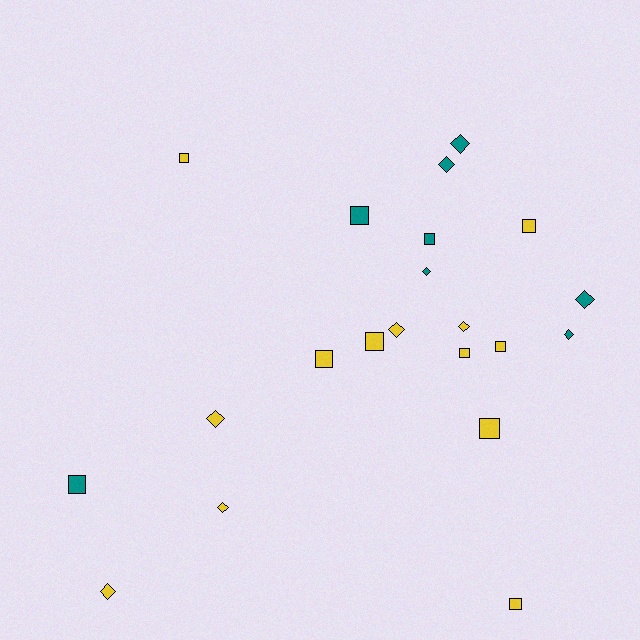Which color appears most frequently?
Yellow, with 13 objects.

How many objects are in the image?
There are 21 objects.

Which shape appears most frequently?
Square, with 11 objects.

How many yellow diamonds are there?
There are 5 yellow diamonds.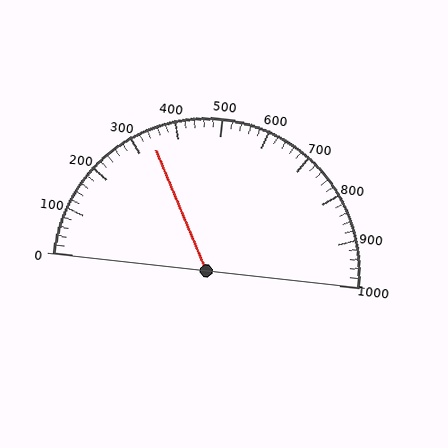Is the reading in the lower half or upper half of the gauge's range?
The reading is in the lower half of the range (0 to 1000).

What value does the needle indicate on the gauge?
The needle indicates approximately 340.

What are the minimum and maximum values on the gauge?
The gauge ranges from 0 to 1000.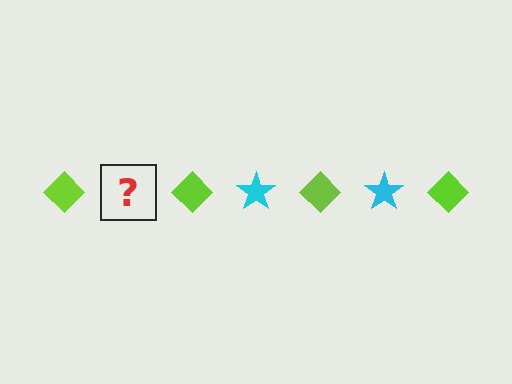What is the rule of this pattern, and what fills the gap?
The rule is that the pattern alternates between lime diamond and cyan star. The gap should be filled with a cyan star.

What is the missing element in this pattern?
The missing element is a cyan star.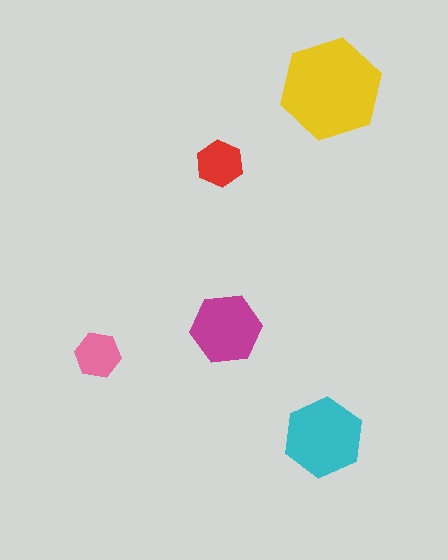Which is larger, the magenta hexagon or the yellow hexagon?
The yellow one.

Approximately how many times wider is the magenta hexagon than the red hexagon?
About 1.5 times wider.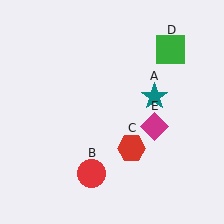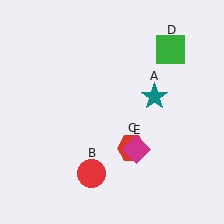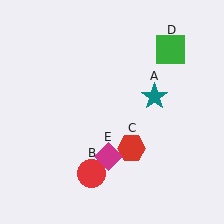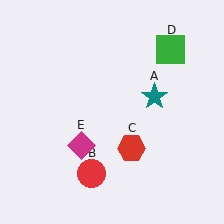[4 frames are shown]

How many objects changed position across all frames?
1 object changed position: magenta diamond (object E).